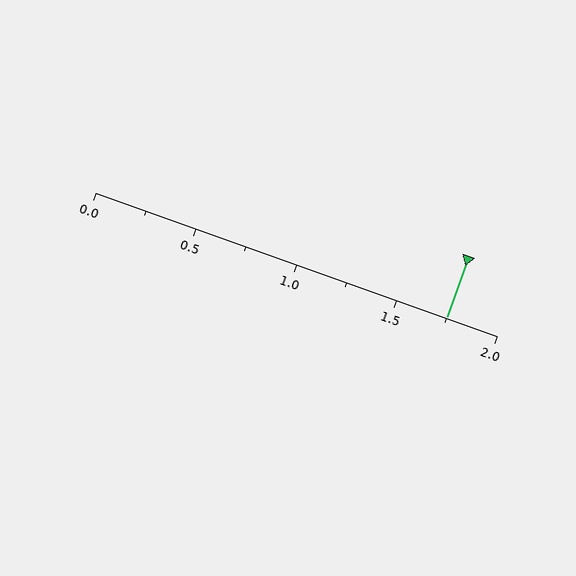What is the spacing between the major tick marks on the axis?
The major ticks are spaced 0.5 apart.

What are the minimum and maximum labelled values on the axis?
The axis runs from 0.0 to 2.0.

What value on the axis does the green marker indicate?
The marker indicates approximately 1.75.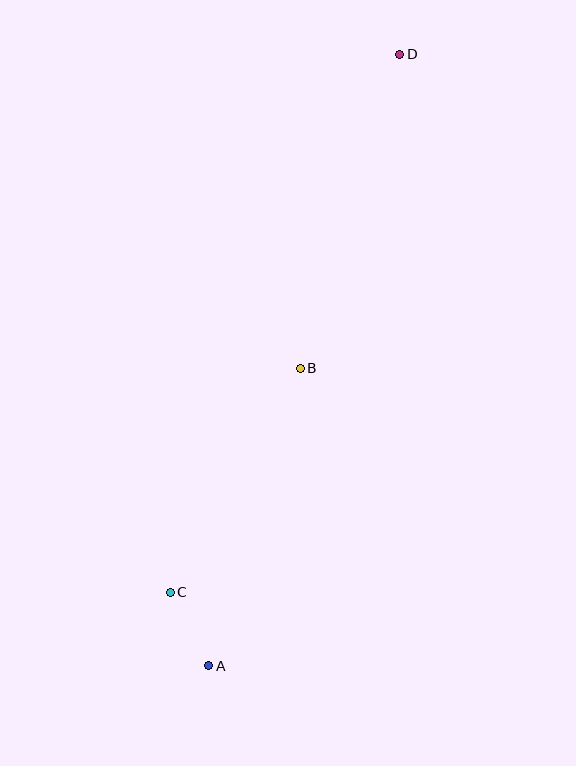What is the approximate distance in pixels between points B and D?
The distance between B and D is approximately 329 pixels.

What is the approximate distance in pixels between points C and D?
The distance between C and D is approximately 585 pixels.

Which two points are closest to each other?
Points A and C are closest to each other.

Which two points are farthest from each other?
Points A and D are farthest from each other.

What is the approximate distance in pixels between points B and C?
The distance between B and C is approximately 259 pixels.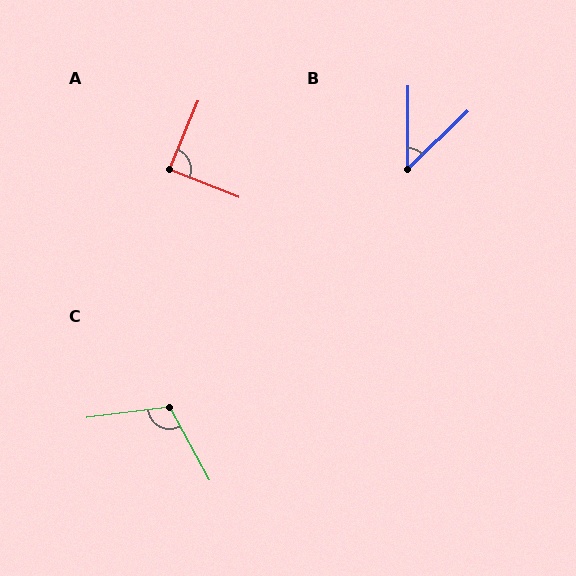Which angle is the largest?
C, at approximately 111 degrees.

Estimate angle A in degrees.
Approximately 89 degrees.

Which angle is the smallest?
B, at approximately 45 degrees.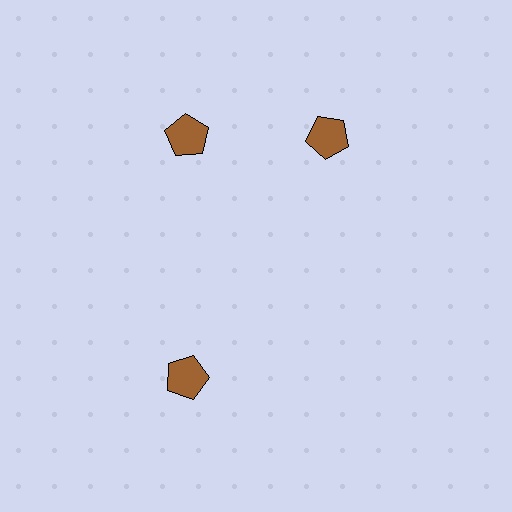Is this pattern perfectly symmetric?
No. The 3 brown pentagons are arranged in a ring, but one element near the 3 o'clock position is rotated out of alignment along the ring, breaking the 3-fold rotational symmetry.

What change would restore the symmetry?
The symmetry would be restored by rotating it back into even spacing with its neighbors so that all 3 pentagons sit at equal angles and equal distance from the center.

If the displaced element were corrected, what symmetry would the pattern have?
It would have 3-fold rotational symmetry — the pattern would map onto itself every 120 degrees.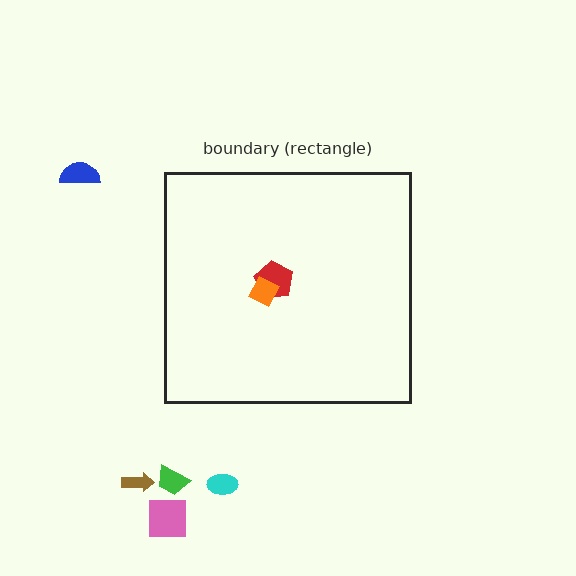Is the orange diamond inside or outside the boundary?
Inside.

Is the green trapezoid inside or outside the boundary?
Outside.